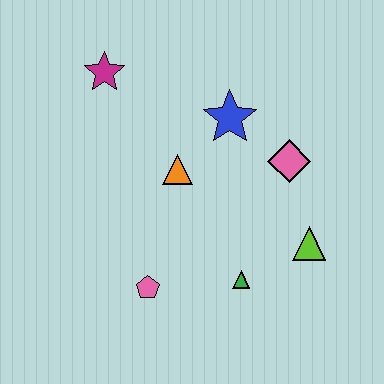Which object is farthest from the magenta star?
The lime triangle is farthest from the magenta star.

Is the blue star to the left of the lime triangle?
Yes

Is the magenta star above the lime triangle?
Yes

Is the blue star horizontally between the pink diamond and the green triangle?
No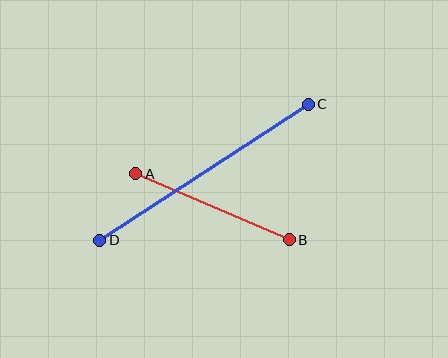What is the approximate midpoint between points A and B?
The midpoint is at approximately (213, 207) pixels.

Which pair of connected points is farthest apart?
Points C and D are farthest apart.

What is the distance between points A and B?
The distance is approximately 167 pixels.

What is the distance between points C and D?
The distance is approximately 249 pixels.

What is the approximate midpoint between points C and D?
The midpoint is at approximately (204, 172) pixels.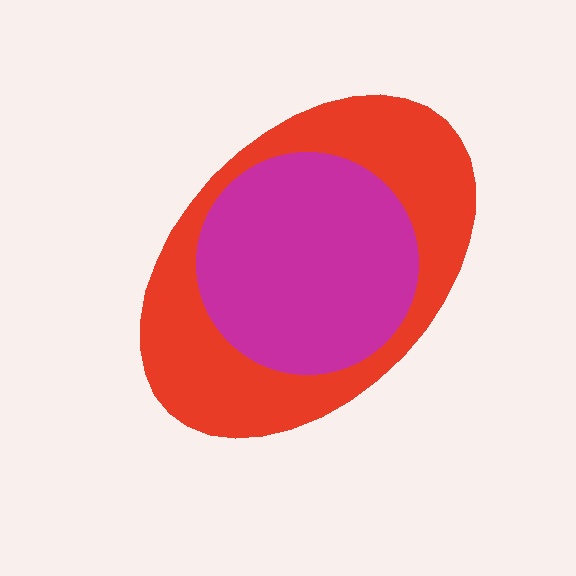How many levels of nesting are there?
2.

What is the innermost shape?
The magenta circle.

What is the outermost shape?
The red ellipse.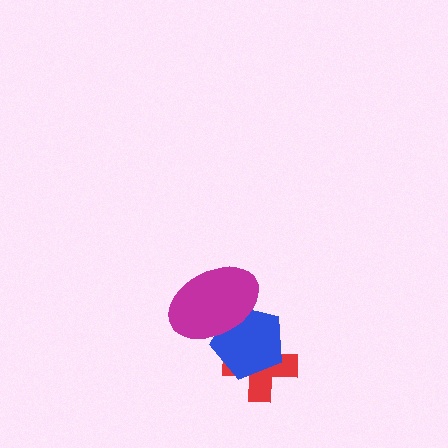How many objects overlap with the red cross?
1 object overlaps with the red cross.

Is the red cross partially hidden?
Yes, it is partially covered by another shape.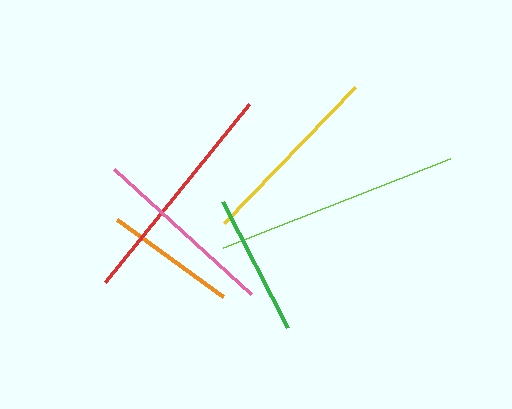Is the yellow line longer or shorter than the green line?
The yellow line is longer than the green line.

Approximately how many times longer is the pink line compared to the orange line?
The pink line is approximately 1.4 times the length of the orange line.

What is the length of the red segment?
The red segment is approximately 229 pixels long.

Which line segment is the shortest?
The orange line is the shortest at approximately 130 pixels.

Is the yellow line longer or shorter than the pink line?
The yellow line is longer than the pink line.